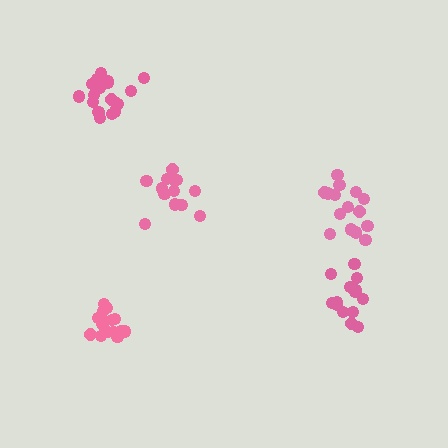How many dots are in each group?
Group 1: 18 dots, Group 2: 15 dots, Group 3: 14 dots, Group 4: 14 dots, Group 5: 17 dots (78 total).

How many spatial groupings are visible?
There are 5 spatial groupings.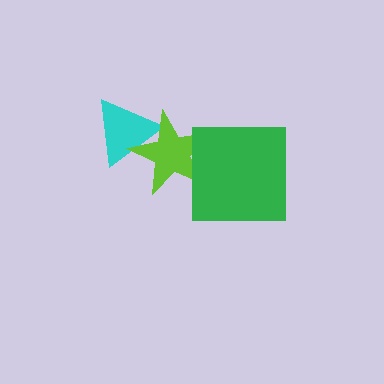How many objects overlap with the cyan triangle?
1 object overlaps with the cyan triangle.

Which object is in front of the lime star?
The green square is in front of the lime star.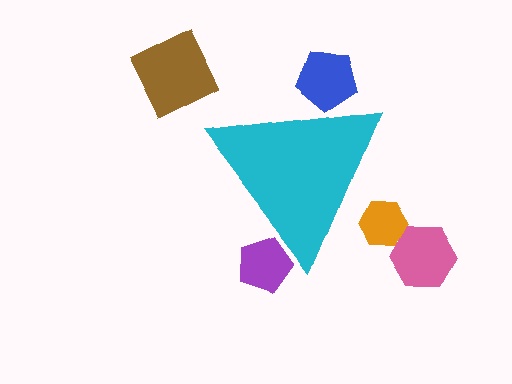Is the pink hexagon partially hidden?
No, the pink hexagon is fully visible.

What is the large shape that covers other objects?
A cyan triangle.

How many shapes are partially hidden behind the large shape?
3 shapes are partially hidden.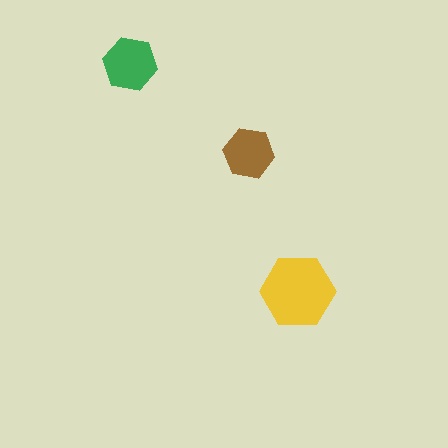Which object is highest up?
The green hexagon is topmost.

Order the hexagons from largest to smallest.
the yellow one, the green one, the brown one.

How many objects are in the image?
There are 3 objects in the image.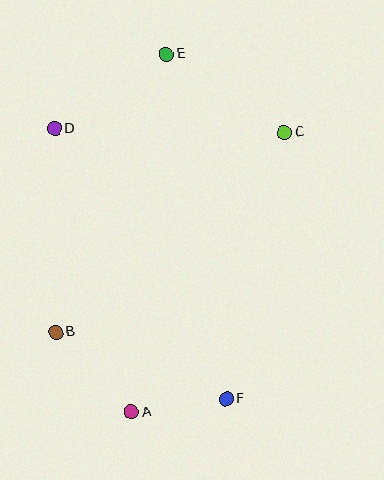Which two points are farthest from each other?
Points A and E are farthest from each other.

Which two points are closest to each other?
Points A and F are closest to each other.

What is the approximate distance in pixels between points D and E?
The distance between D and E is approximately 135 pixels.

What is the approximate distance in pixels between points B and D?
The distance between B and D is approximately 204 pixels.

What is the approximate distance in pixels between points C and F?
The distance between C and F is approximately 272 pixels.